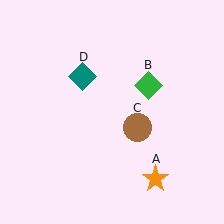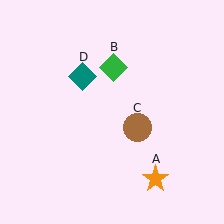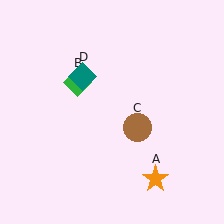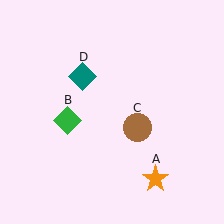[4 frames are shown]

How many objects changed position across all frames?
1 object changed position: green diamond (object B).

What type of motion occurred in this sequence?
The green diamond (object B) rotated counterclockwise around the center of the scene.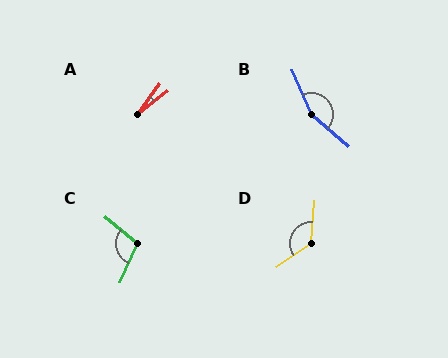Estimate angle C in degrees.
Approximately 106 degrees.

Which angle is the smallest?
A, at approximately 16 degrees.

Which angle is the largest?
B, at approximately 153 degrees.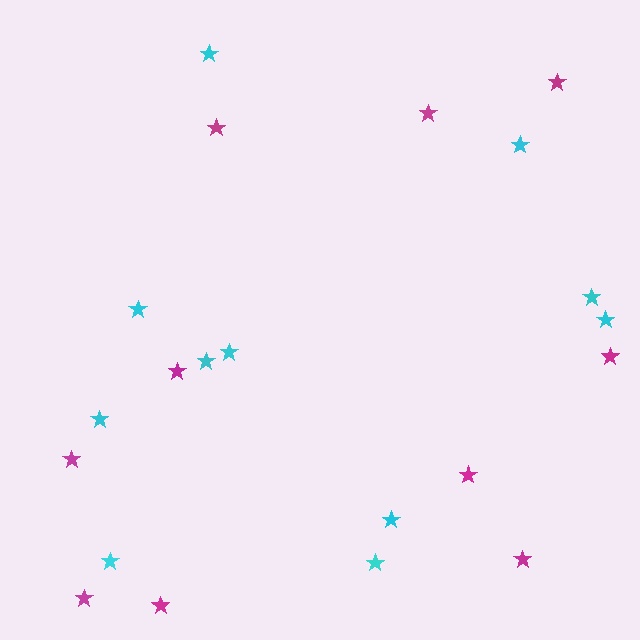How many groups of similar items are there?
There are 2 groups: one group of cyan stars (11) and one group of magenta stars (10).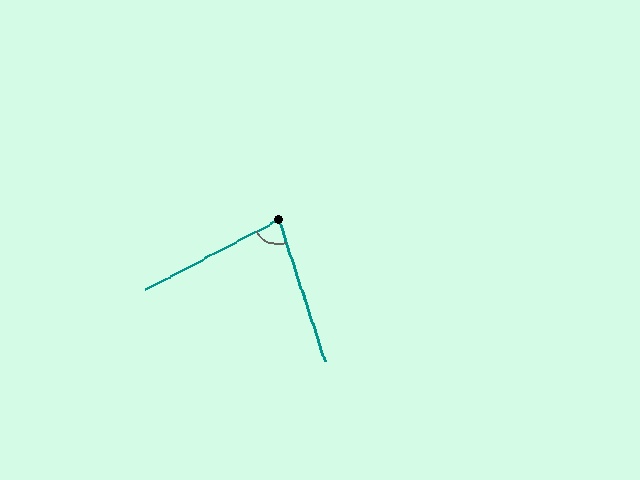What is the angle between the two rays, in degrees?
Approximately 81 degrees.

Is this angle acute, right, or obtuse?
It is acute.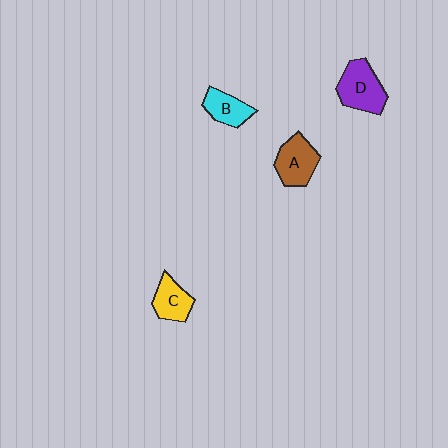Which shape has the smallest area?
Shape B (cyan).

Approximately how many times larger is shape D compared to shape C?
Approximately 1.4 times.